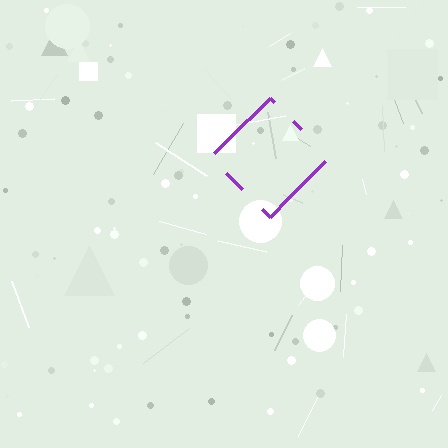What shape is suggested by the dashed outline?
The dashed outline suggests a diamond.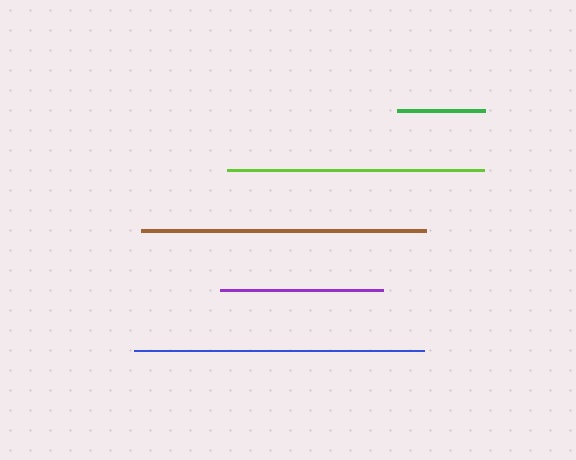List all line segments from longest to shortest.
From longest to shortest: blue, brown, lime, purple, green.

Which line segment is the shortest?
The green line is the shortest at approximately 88 pixels.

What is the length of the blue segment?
The blue segment is approximately 290 pixels long.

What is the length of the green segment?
The green segment is approximately 88 pixels long.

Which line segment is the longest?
The blue line is the longest at approximately 290 pixels.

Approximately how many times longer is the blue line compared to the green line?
The blue line is approximately 3.3 times the length of the green line.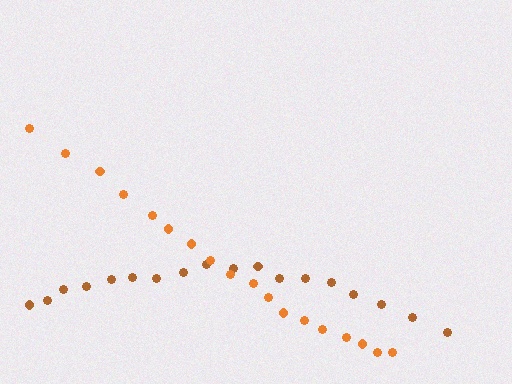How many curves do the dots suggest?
There are 2 distinct paths.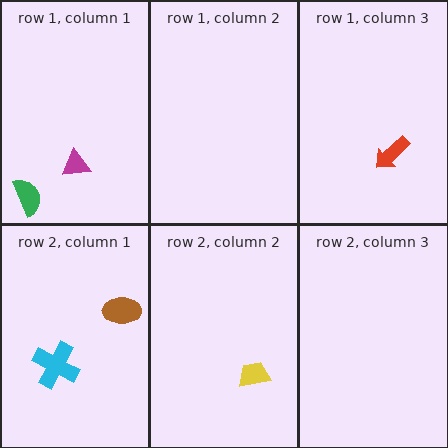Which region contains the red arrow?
The row 1, column 3 region.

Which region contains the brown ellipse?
The row 2, column 1 region.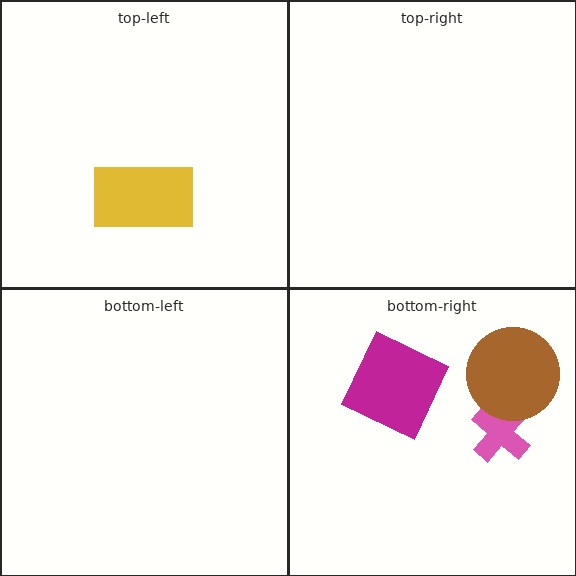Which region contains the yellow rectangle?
The top-left region.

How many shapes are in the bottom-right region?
3.